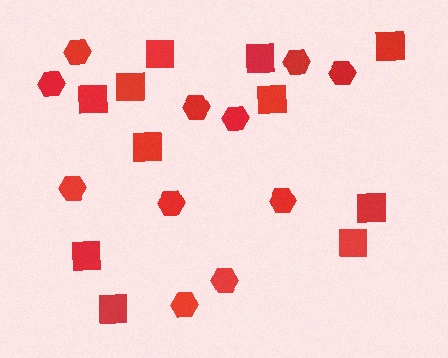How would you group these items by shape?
There are 2 groups: one group of hexagons (11) and one group of squares (11).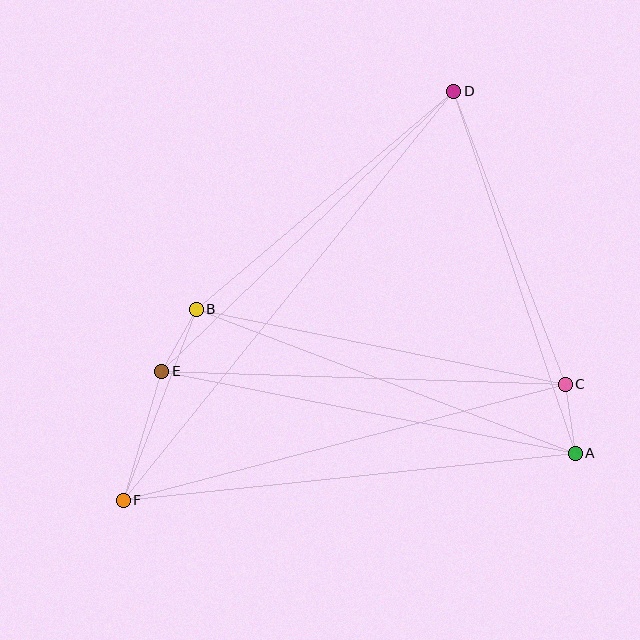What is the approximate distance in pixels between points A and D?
The distance between A and D is approximately 382 pixels.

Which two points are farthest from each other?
Points D and F are farthest from each other.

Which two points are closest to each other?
Points A and C are closest to each other.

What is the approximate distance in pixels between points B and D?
The distance between B and D is approximately 338 pixels.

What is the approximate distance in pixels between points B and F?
The distance between B and F is approximately 204 pixels.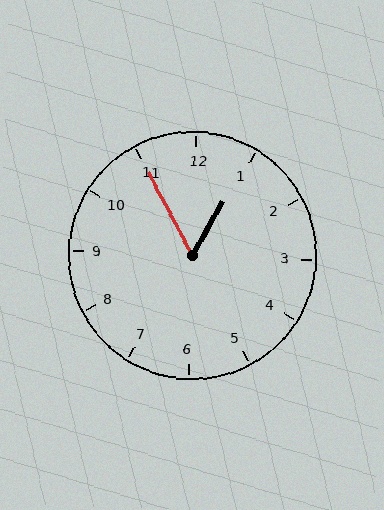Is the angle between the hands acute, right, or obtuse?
It is acute.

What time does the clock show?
12:55.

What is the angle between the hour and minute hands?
Approximately 58 degrees.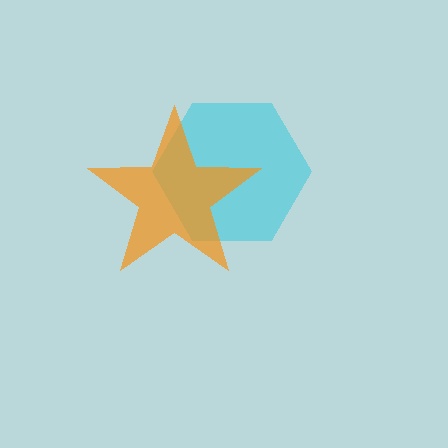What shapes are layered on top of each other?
The layered shapes are: a cyan hexagon, an orange star.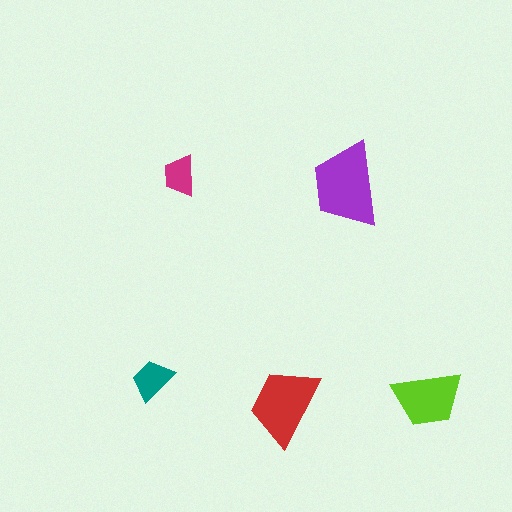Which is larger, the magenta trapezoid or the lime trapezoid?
The lime one.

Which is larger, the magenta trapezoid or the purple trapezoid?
The purple one.